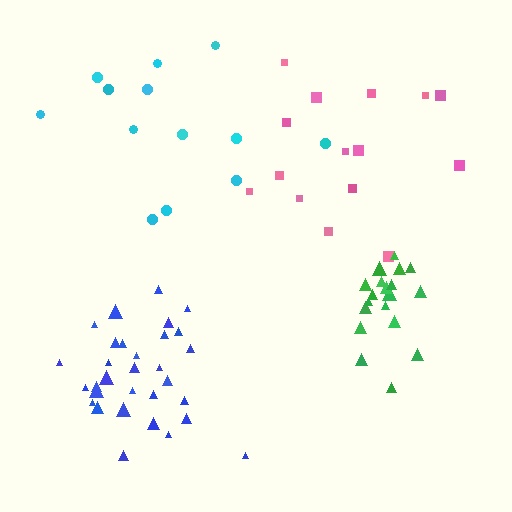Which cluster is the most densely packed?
Green.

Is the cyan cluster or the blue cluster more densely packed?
Blue.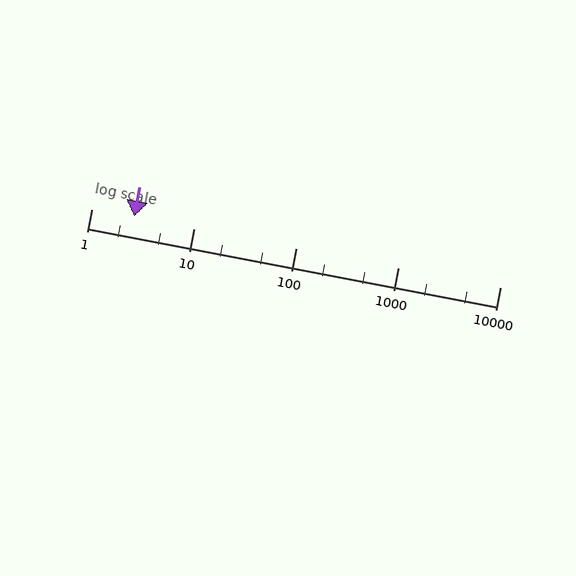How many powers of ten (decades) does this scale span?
The scale spans 4 decades, from 1 to 10000.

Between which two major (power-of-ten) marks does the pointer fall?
The pointer is between 1 and 10.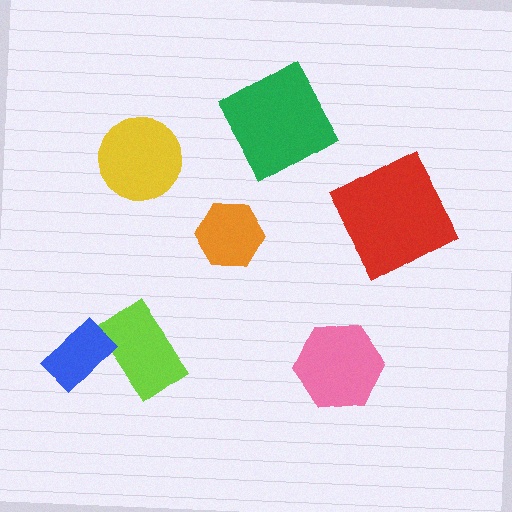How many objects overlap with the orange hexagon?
0 objects overlap with the orange hexagon.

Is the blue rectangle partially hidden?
No, no other shape covers it.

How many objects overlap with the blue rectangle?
1 object overlaps with the blue rectangle.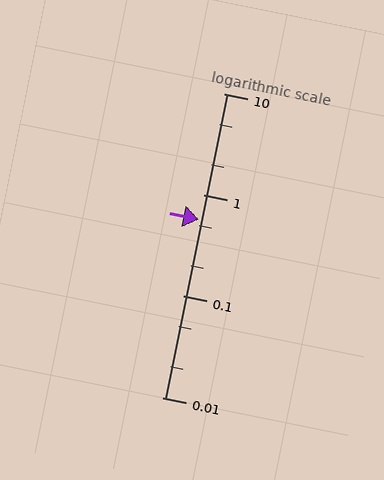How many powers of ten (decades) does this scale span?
The scale spans 3 decades, from 0.01 to 10.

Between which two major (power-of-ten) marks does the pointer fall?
The pointer is between 0.1 and 1.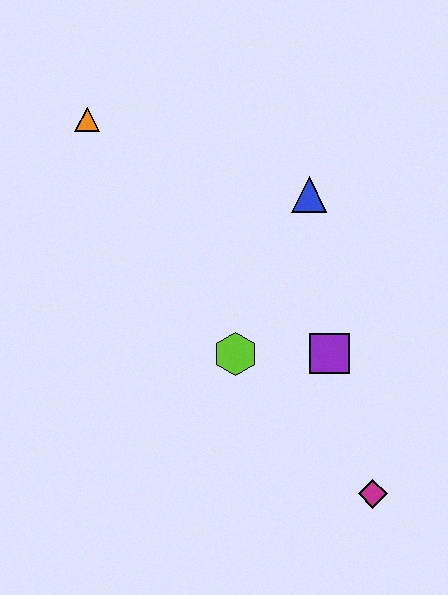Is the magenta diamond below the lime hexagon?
Yes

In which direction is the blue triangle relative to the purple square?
The blue triangle is above the purple square.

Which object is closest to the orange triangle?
The blue triangle is closest to the orange triangle.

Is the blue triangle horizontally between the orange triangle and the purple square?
Yes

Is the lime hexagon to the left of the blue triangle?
Yes